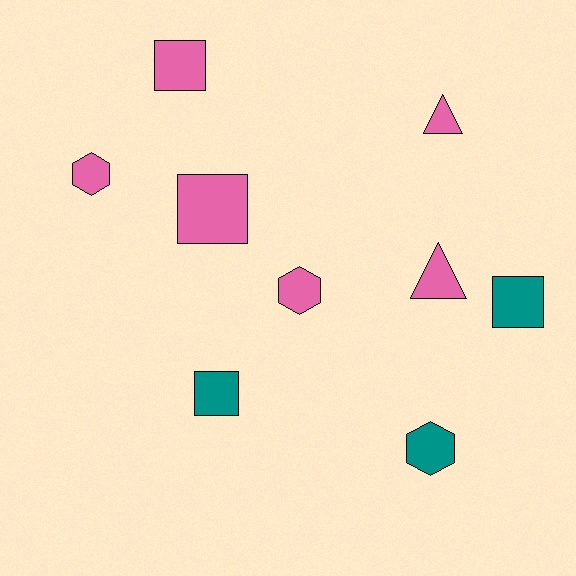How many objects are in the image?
There are 9 objects.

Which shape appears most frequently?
Square, with 4 objects.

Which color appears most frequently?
Pink, with 6 objects.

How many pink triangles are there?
There are 2 pink triangles.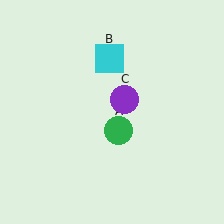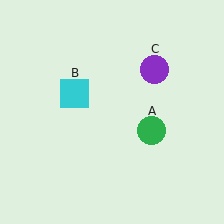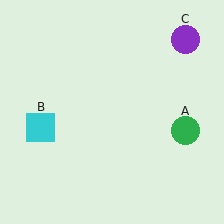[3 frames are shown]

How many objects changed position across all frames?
3 objects changed position: green circle (object A), cyan square (object B), purple circle (object C).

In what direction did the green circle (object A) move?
The green circle (object A) moved right.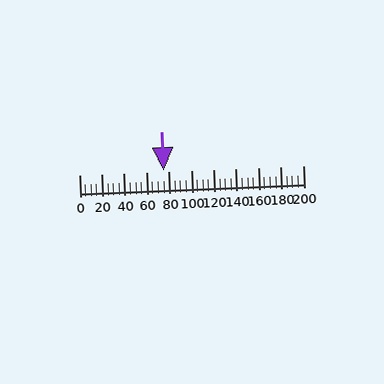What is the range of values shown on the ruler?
The ruler shows values from 0 to 200.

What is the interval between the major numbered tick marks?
The major tick marks are spaced 20 units apart.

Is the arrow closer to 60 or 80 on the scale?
The arrow is closer to 80.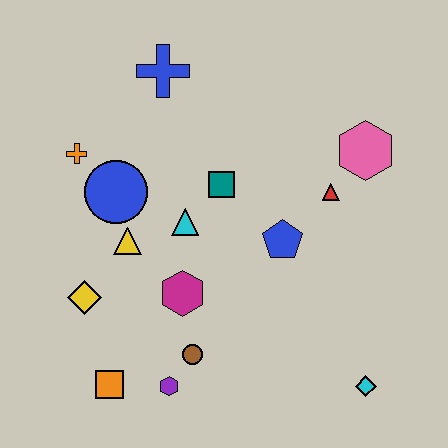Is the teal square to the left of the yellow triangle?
No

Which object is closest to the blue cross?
The orange cross is closest to the blue cross.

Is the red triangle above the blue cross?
No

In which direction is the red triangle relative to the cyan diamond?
The red triangle is above the cyan diamond.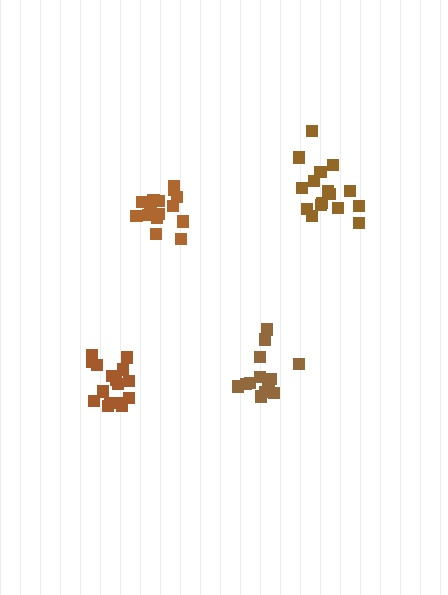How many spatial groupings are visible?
There are 4 spatial groupings.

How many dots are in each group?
Group 1: 16 dots, Group 2: 16 dots, Group 3: 16 dots, Group 4: 13 dots (61 total).